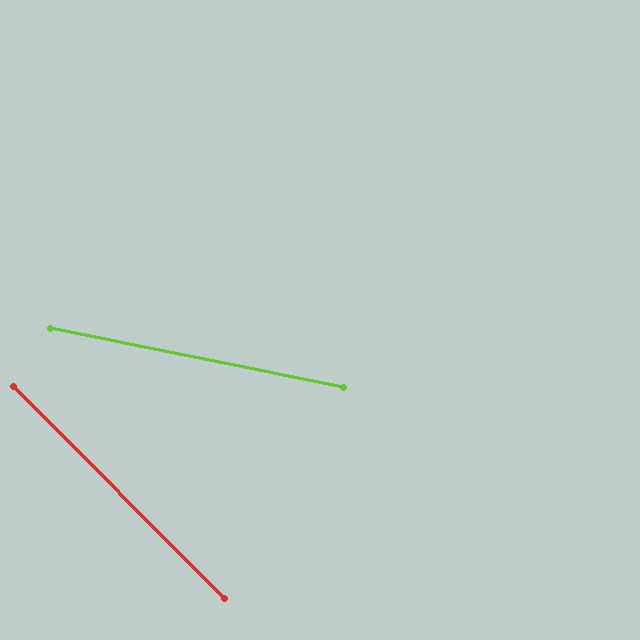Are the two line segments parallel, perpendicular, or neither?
Neither parallel nor perpendicular — they differ by about 34°.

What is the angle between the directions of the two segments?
Approximately 34 degrees.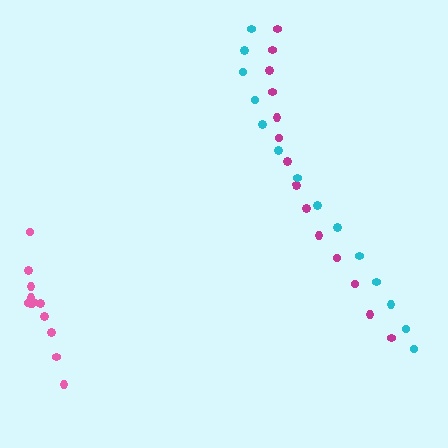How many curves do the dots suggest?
There are 3 distinct paths.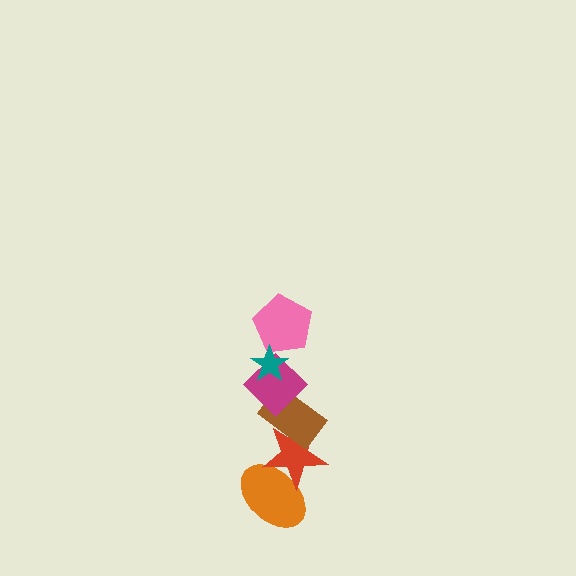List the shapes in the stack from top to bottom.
From top to bottom: the teal star, the pink pentagon, the magenta diamond, the brown rectangle, the red star, the orange ellipse.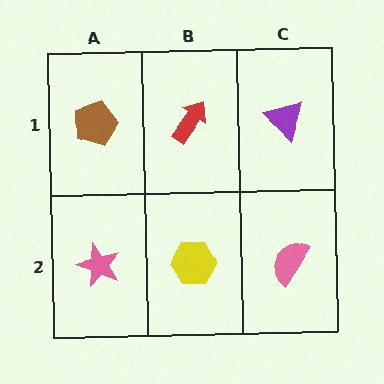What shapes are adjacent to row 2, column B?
A red arrow (row 1, column B), a pink star (row 2, column A), a pink semicircle (row 2, column C).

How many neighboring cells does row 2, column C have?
2.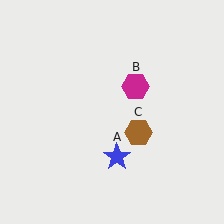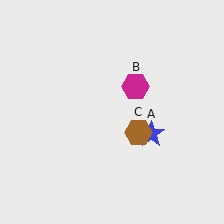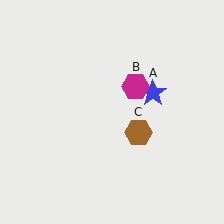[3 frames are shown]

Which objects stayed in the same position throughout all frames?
Magenta hexagon (object B) and brown hexagon (object C) remained stationary.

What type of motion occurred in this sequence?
The blue star (object A) rotated counterclockwise around the center of the scene.